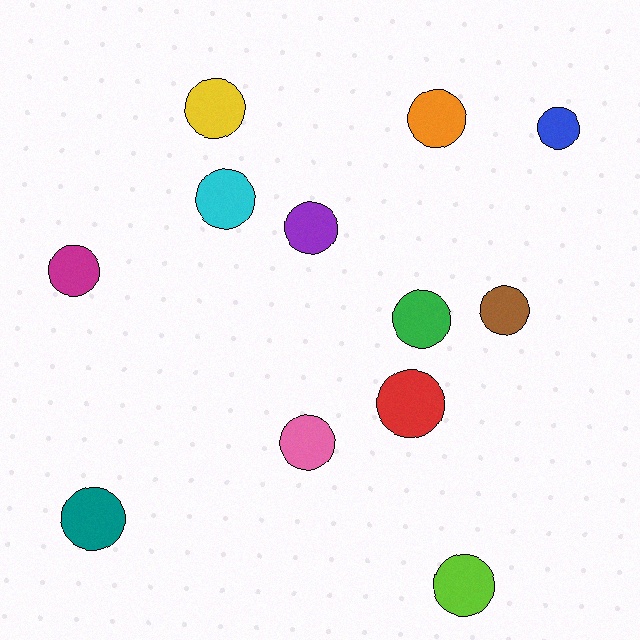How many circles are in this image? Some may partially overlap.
There are 12 circles.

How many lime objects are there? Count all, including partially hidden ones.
There is 1 lime object.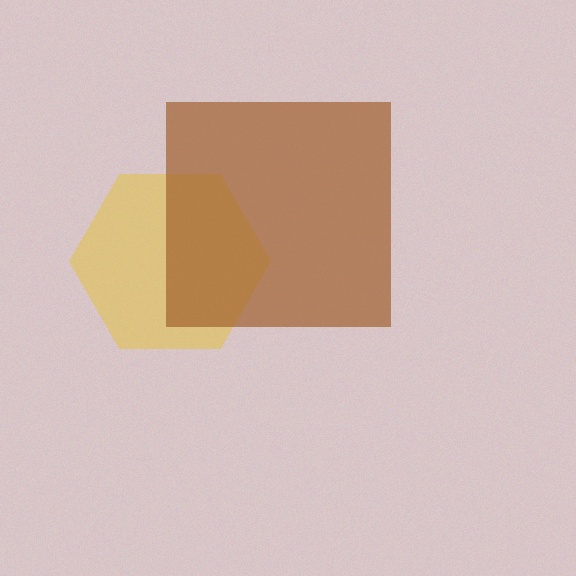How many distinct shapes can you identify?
There are 2 distinct shapes: a yellow hexagon, a brown square.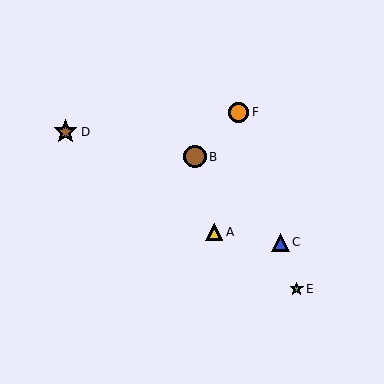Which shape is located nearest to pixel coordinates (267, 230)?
The blue triangle (labeled C) at (280, 242) is nearest to that location.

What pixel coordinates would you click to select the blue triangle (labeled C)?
Click at (280, 242) to select the blue triangle C.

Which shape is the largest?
The brown star (labeled D) is the largest.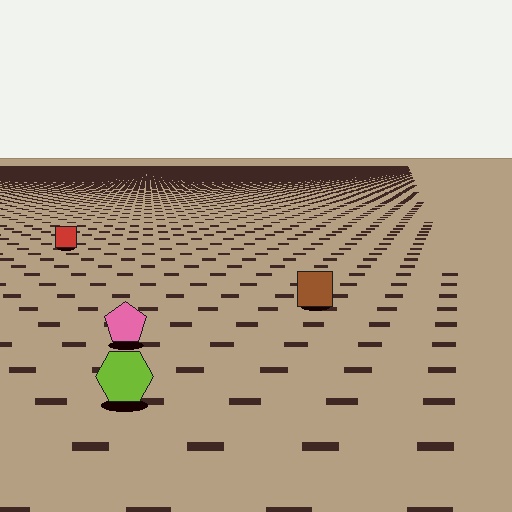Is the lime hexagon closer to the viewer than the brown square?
Yes. The lime hexagon is closer — you can tell from the texture gradient: the ground texture is coarser near it.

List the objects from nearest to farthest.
From nearest to farthest: the lime hexagon, the pink pentagon, the brown square, the red square.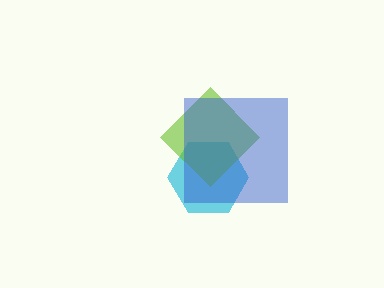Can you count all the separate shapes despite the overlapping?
Yes, there are 3 separate shapes.